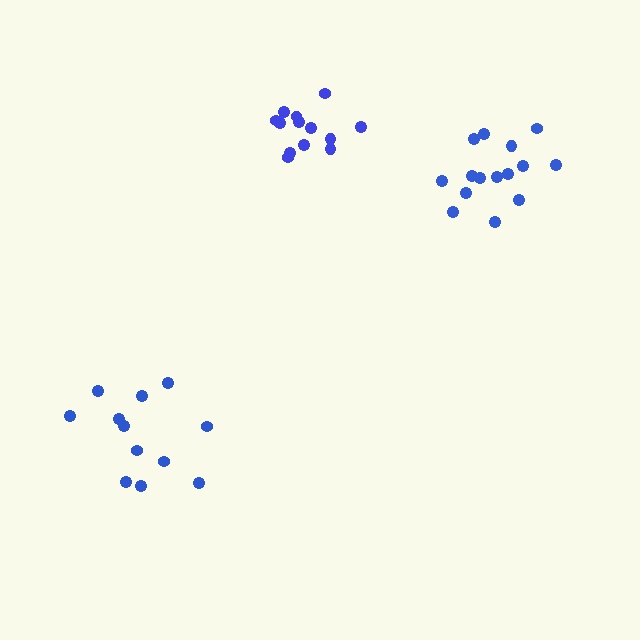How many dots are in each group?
Group 1: 12 dots, Group 2: 15 dots, Group 3: 13 dots (40 total).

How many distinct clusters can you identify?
There are 3 distinct clusters.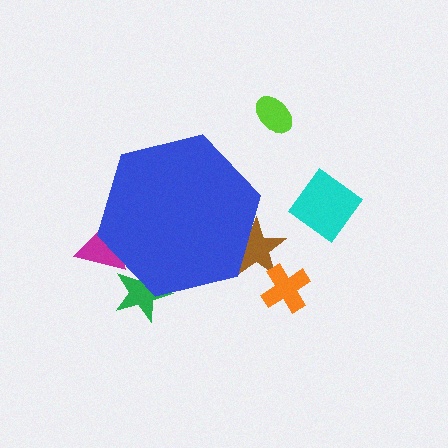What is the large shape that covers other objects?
A blue hexagon.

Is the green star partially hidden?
Yes, the green star is partially hidden behind the blue hexagon.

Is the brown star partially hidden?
Yes, the brown star is partially hidden behind the blue hexagon.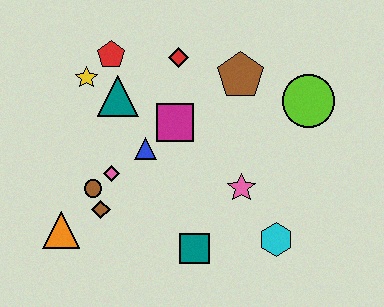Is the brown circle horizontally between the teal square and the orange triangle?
Yes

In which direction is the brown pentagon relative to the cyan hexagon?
The brown pentagon is above the cyan hexagon.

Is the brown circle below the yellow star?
Yes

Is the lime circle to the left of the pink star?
No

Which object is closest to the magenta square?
The blue triangle is closest to the magenta square.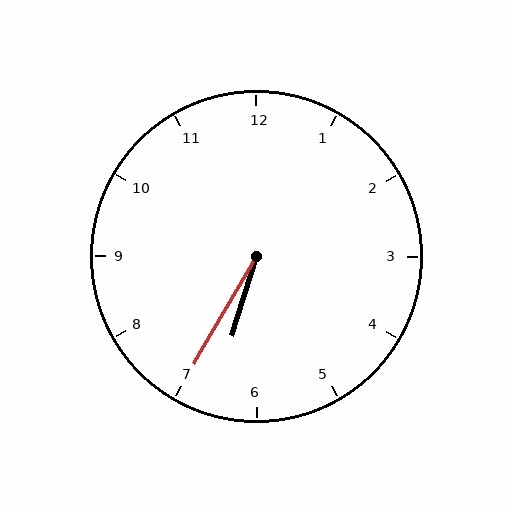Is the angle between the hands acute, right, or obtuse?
It is acute.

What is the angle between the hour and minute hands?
Approximately 12 degrees.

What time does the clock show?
6:35.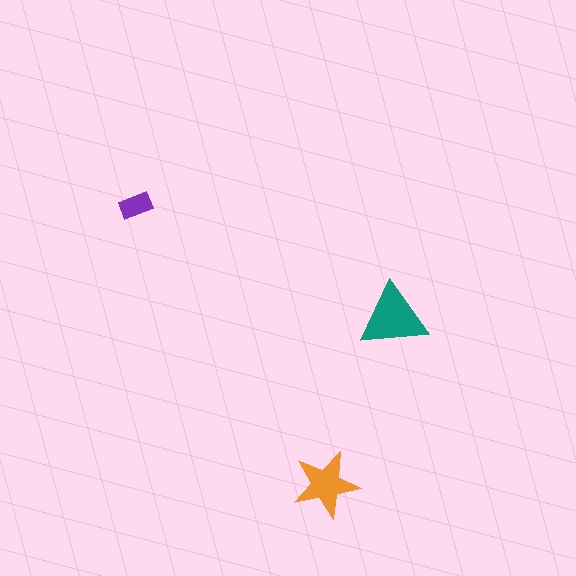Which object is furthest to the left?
The purple rectangle is leftmost.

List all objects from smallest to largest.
The purple rectangle, the orange star, the teal triangle.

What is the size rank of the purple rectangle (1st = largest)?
3rd.